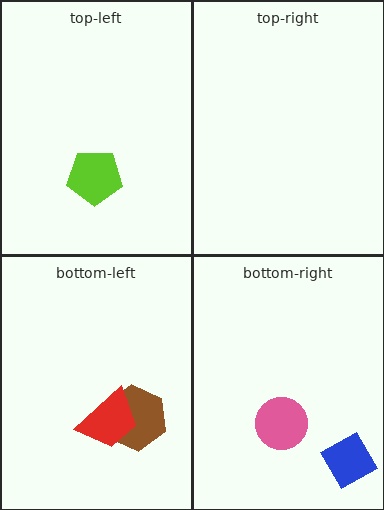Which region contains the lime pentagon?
The top-left region.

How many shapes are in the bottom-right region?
2.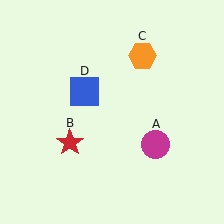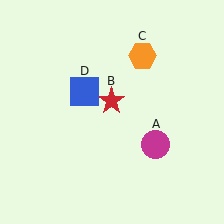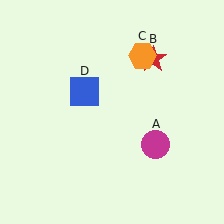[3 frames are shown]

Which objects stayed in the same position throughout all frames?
Magenta circle (object A) and orange hexagon (object C) and blue square (object D) remained stationary.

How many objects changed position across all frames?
1 object changed position: red star (object B).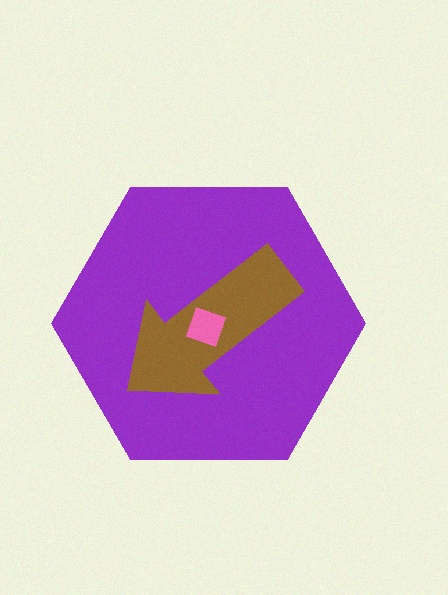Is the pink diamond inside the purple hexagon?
Yes.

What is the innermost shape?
The pink diamond.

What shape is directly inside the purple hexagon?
The brown arrow.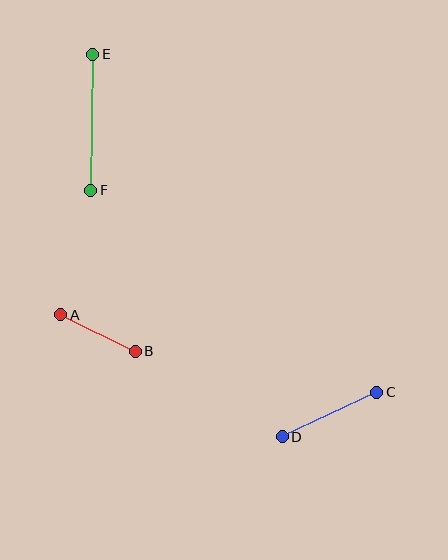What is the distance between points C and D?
The distance is approximately 105 pixels.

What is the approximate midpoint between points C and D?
The midpoint is at approximately (329, 414) pixels.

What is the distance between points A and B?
The distance is approximately 83 pixels.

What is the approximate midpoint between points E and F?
The midpoint is at approximately (92, 122) pixels.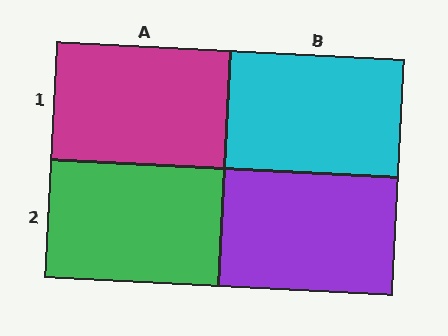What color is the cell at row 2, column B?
Purple.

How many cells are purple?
1 cell is purple.